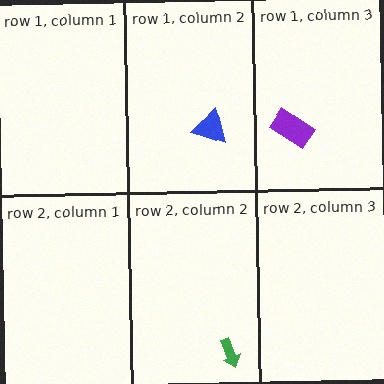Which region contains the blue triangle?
The row 1, column 2 region.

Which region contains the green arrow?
The row 2, column 2 region.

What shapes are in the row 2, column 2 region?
The green arrow.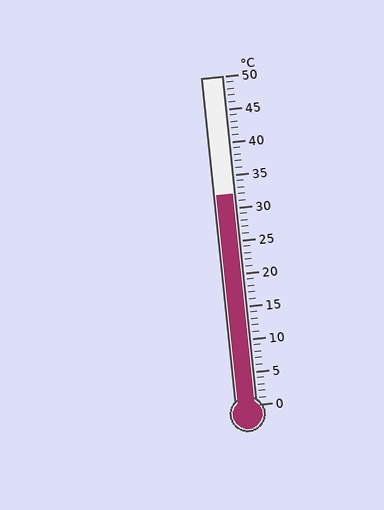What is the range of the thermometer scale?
The thermometer scale ranges from 0°C to 50°C.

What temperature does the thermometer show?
The thermometer shows approximately 32°C.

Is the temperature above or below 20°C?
The temperature is above 20°C.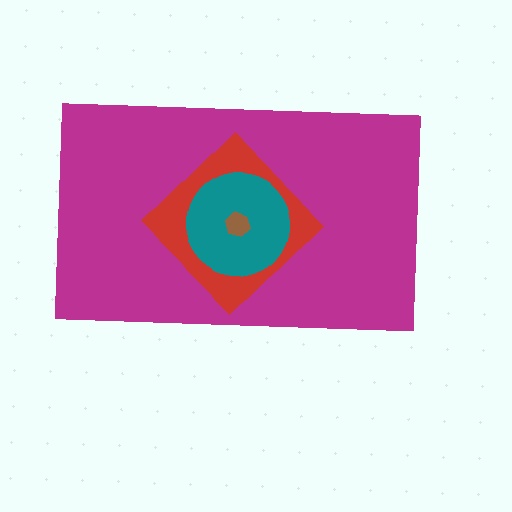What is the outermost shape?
The magenta rectangle.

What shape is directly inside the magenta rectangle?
The red diamond.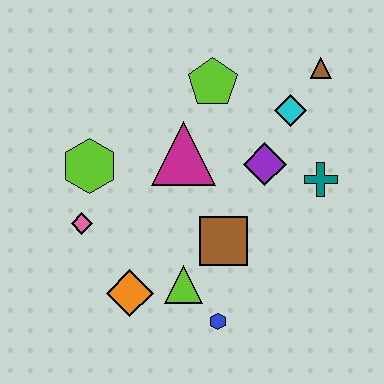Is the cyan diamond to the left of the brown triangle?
Yes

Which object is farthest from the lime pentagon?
The blue hexagon is farthest from the lime pentagon.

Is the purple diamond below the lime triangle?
No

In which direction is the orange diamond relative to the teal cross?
The orange diamond is to the left of the teal cross.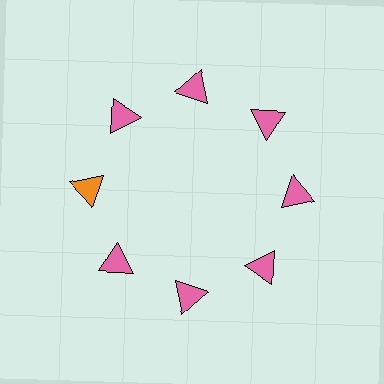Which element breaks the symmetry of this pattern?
The orange triangle at roughly the 9 o'clock position breaks the symmetry. All other shapes are pink triangles.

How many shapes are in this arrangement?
There are 8 shapes arranged in a ring pattern.